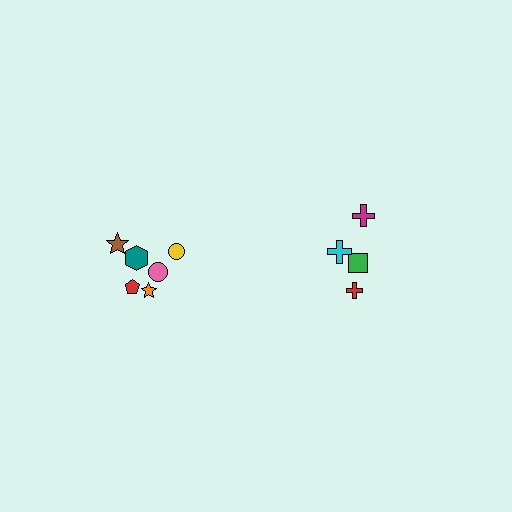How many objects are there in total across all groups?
There are 10 objects.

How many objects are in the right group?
There are 4 objects.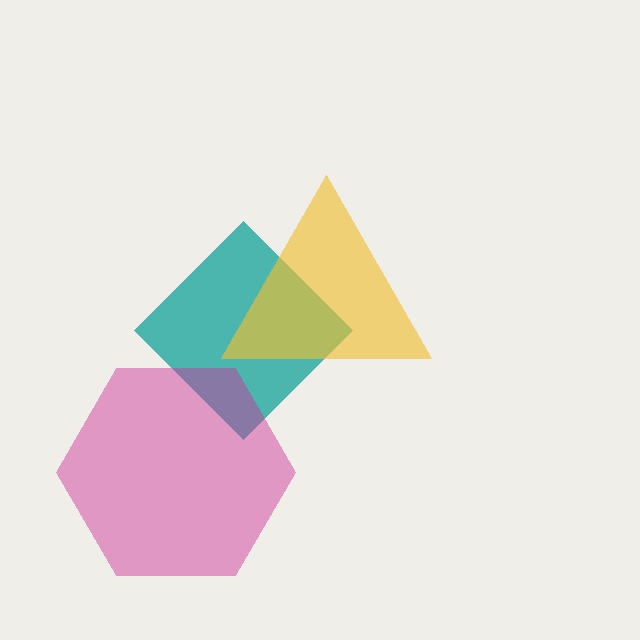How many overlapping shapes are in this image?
There are 3 overlapping shapes in the image.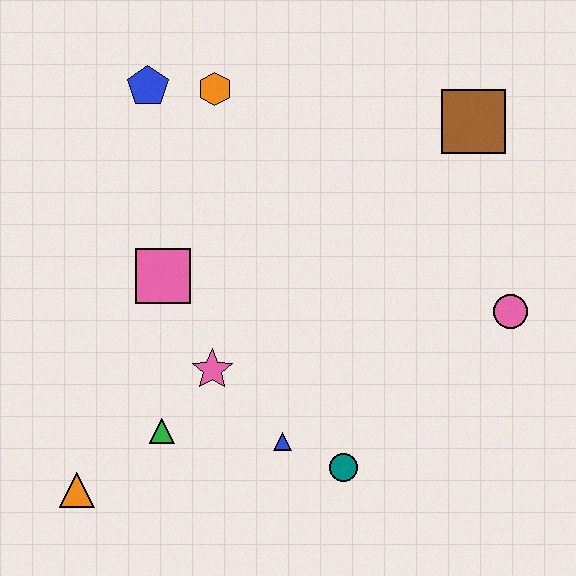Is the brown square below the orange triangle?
No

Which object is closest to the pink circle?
The brown square is closest to the pink circle.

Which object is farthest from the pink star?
The brown square is farthest from the pink star.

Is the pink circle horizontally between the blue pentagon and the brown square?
No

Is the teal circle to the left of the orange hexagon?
No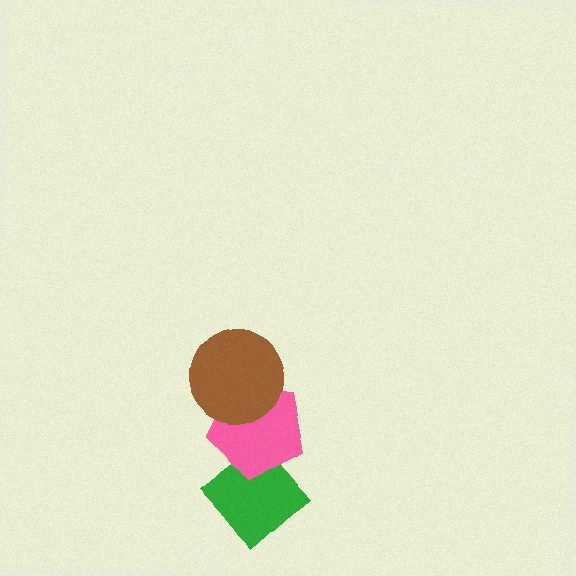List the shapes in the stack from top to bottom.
From top to bottom: the brown circle, the pink pentagon, the green diamond.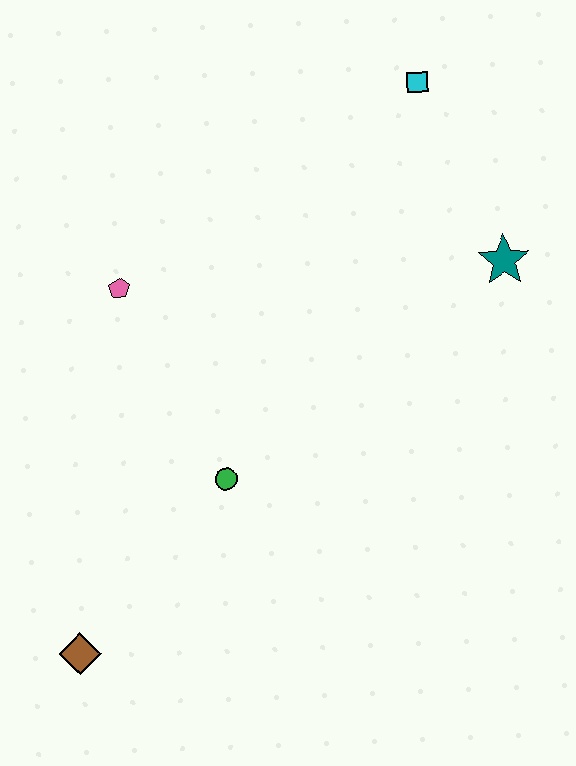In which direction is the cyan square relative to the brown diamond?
The cyan square is above the brown diamond.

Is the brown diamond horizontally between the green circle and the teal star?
No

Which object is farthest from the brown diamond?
The cyan square is farthest from the brown diamond.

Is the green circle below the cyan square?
Yes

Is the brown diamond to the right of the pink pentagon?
No